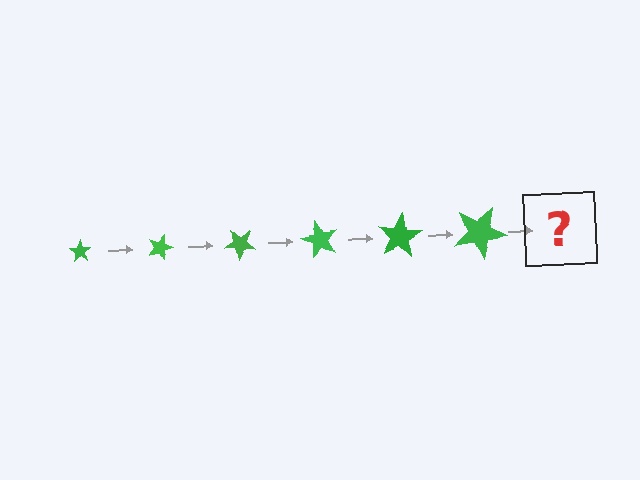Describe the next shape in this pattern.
It should be a star, larger than the previous one and rotated 120 degrees from the start.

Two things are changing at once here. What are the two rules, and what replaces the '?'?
The two rules are that the star grows larger each step and it rotates 20 degrees each step. The '?' should be a star, larger than the previous one and rotated 120 degrees from the start.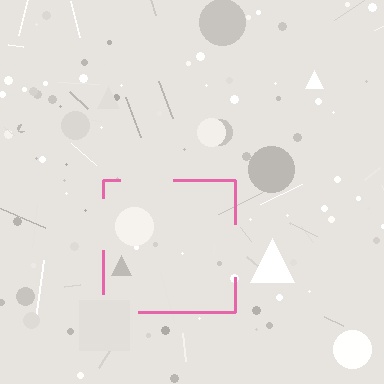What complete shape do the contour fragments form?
The contour fragments form a square.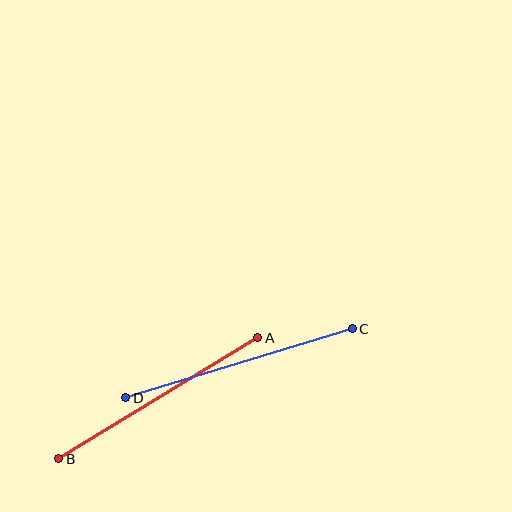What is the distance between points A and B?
The distance is approximately 233 pixels.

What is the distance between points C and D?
The distance is approximately 237 pixels.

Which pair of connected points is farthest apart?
Points C and D are farthest apart.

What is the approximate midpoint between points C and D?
The midpoint is at approximately (239, 363) pixels.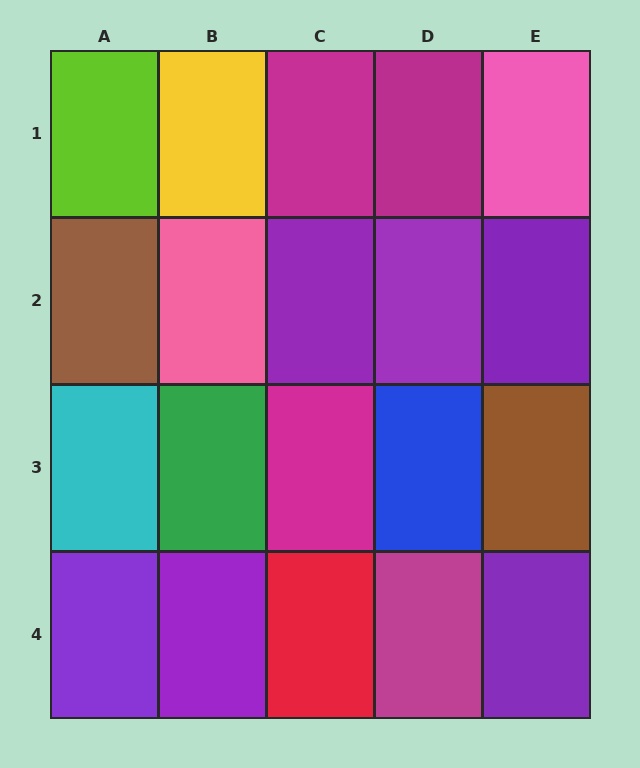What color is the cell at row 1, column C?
Magenta.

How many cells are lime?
1 cell is lime.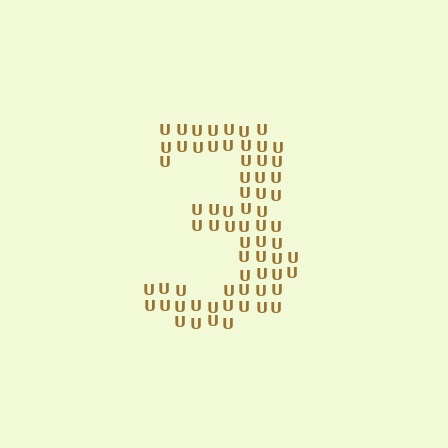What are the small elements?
The small elements are letter U's.